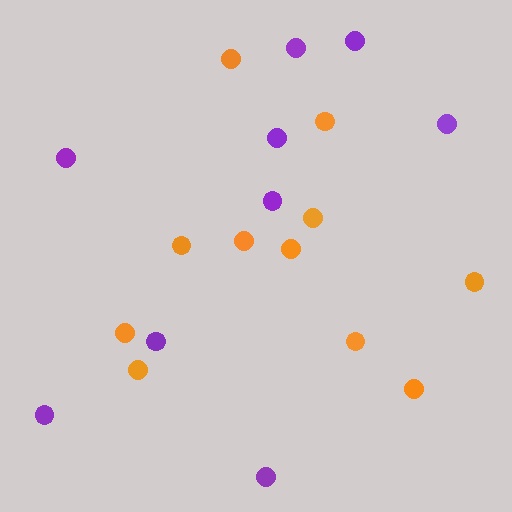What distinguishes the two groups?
There are 2 groups: one group of purple circles (9) and one group of orange circles (11).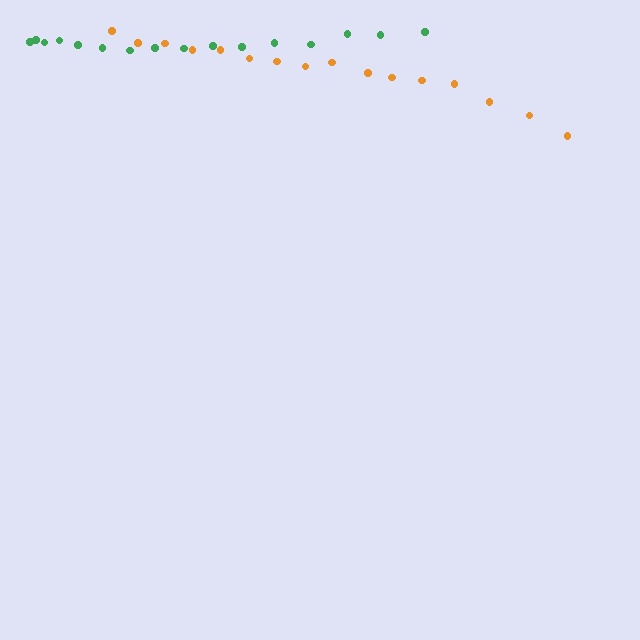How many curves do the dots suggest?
There are 2 distinct paths.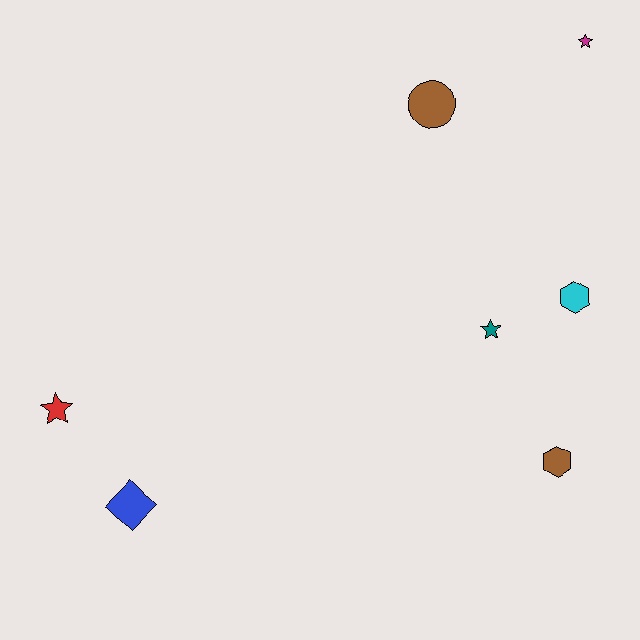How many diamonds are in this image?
There is 1 diamond.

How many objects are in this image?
There are 7 objects.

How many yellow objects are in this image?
There are no yellow objects.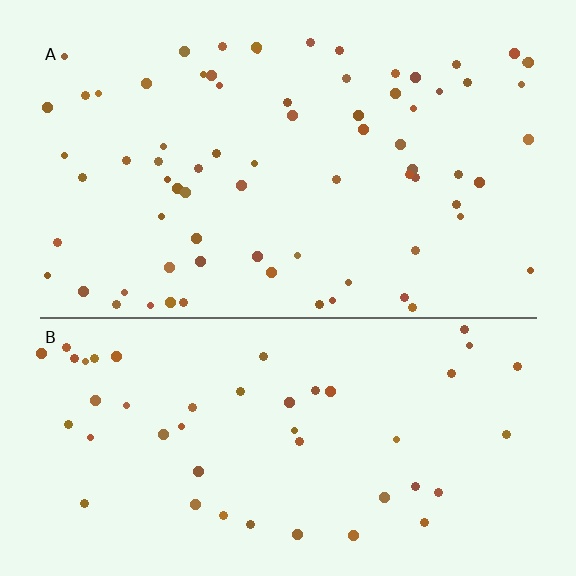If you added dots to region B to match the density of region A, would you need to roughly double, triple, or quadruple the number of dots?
Approximately double.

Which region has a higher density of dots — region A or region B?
A (the top).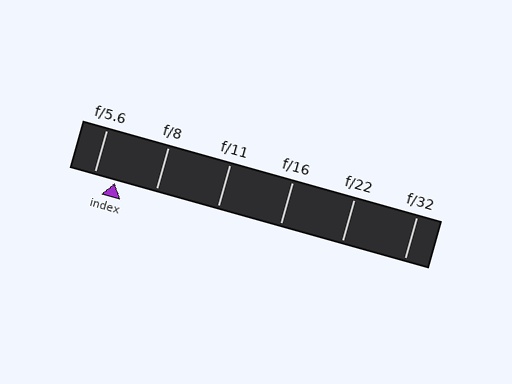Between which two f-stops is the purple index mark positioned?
The index mark is between f/5.6 and f/8.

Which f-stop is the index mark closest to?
The index mark is closest to f/5.6.